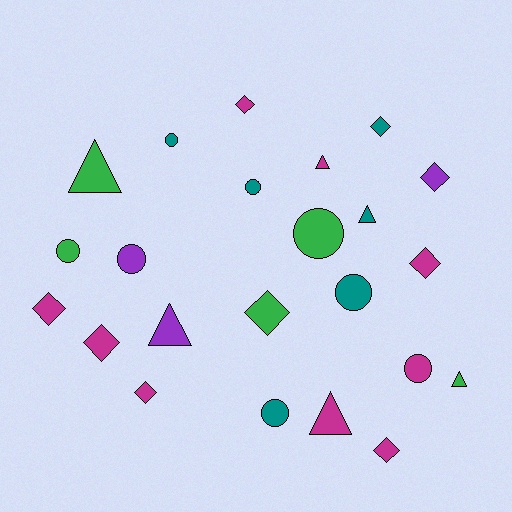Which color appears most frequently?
Magenta, with 9 objects.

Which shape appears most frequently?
Diamond, with 9 objects.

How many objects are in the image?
There are 23 objects.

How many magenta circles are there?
There is 1 magenta circle.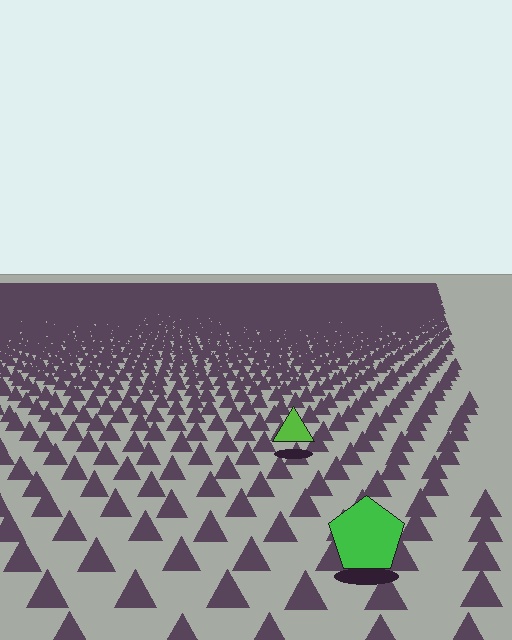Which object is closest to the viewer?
The green pentagon is closest. The texture marks near it are larger and more spread out.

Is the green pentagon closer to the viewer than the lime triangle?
Yes. The green pentagon is closer — you can tell from the texture gradient: the ground texture is coarser near it.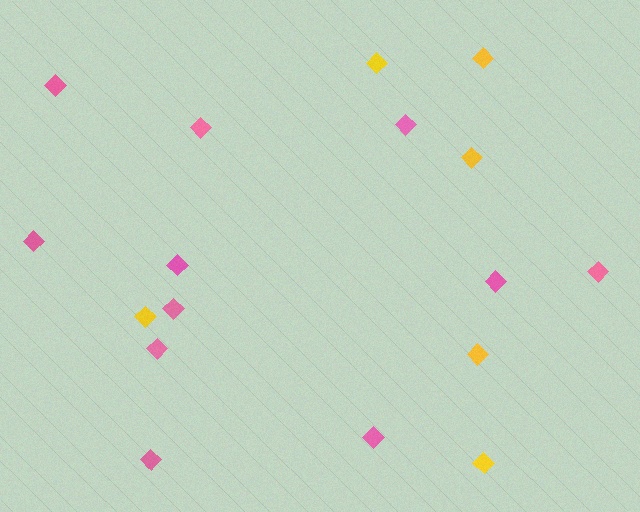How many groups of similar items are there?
There are 2 groups: one group of yellow diamonds (6) and one group of pink diamonds (11).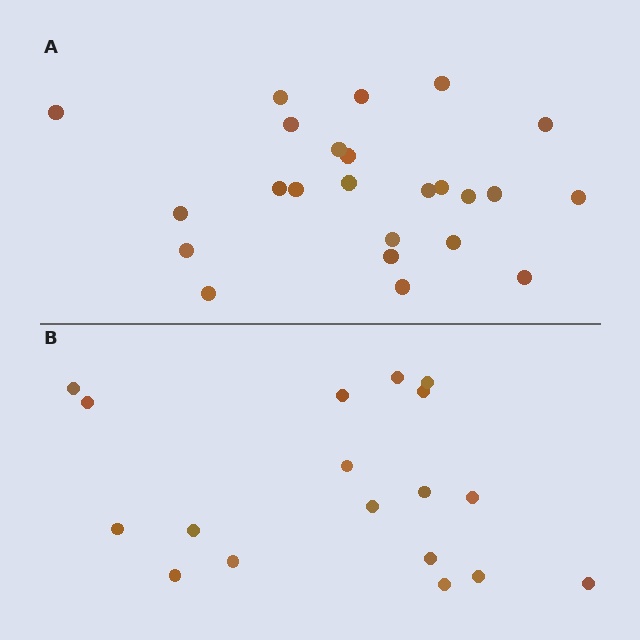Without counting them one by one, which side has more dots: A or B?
Region A (the top region) has more dots.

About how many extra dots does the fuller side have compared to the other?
Region A has about 6 more dots than region B.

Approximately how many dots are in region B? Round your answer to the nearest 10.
About 20 dots. (The exact count is 18, which rounds to 20.)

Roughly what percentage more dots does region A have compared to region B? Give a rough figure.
About 35% more.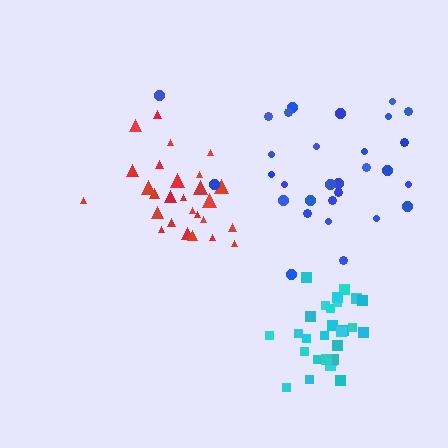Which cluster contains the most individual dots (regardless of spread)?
Blue (30).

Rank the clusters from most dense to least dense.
cyan, red, blue.